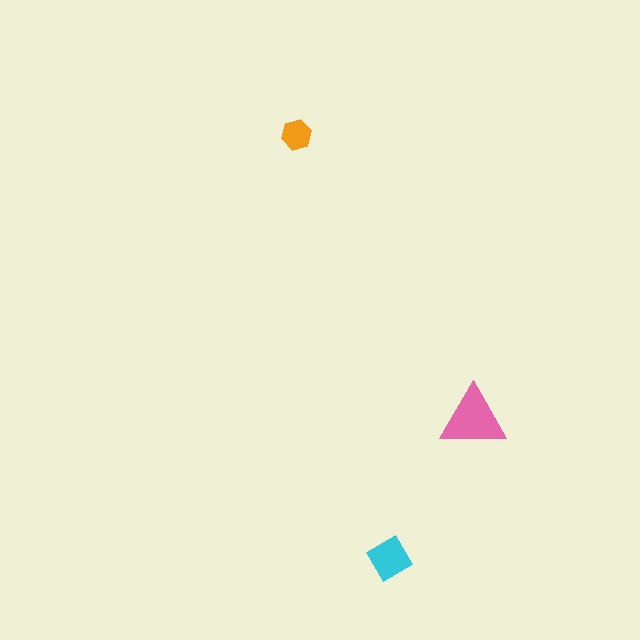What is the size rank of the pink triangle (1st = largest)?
1st.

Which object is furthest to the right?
The pink triangle is rightmost.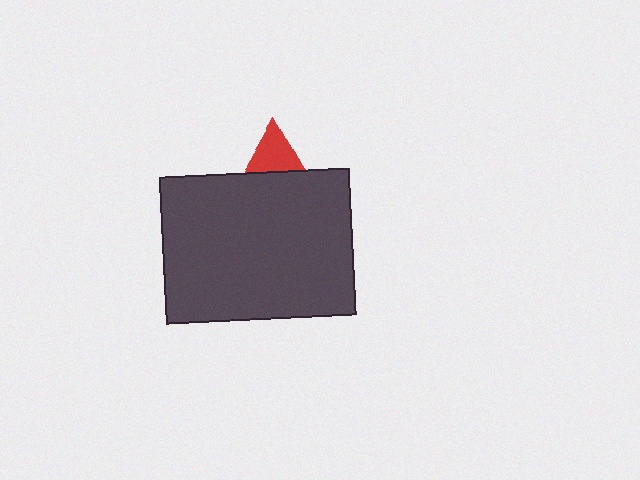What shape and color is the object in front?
The object in front is a dark gray rectangle.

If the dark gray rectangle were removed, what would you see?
You would see the complete red triangle.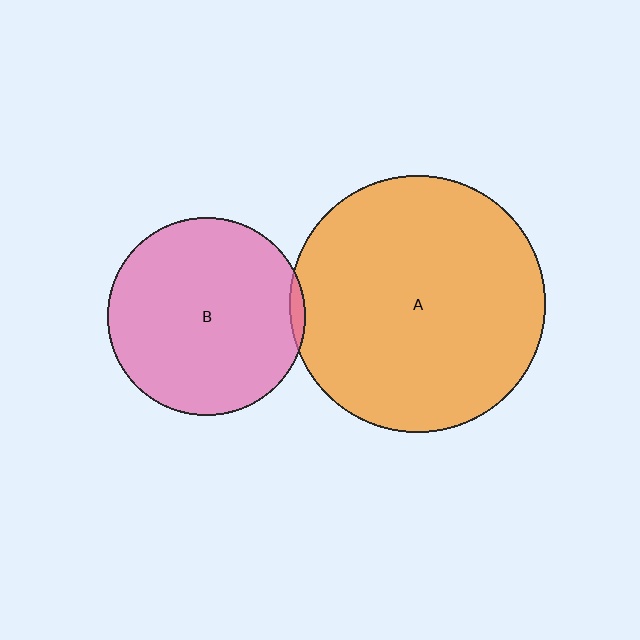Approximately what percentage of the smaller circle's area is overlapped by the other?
Approximately 5%.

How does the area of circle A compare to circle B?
Approximately 1.7 times.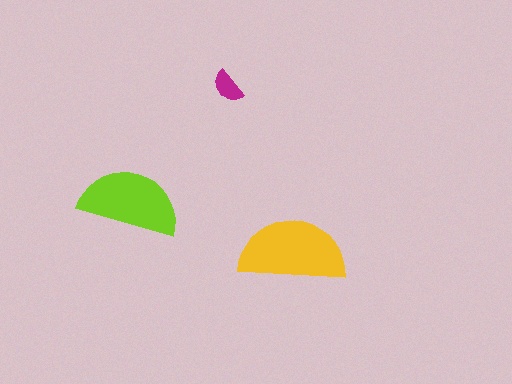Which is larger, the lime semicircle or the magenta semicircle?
The lime one.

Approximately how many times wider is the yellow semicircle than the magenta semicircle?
About 3 times wider.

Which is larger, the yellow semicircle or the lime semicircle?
The yellow one.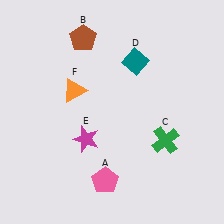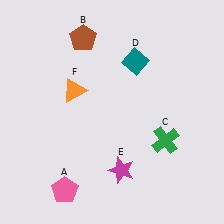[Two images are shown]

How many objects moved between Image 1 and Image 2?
2 objects moved between the two images.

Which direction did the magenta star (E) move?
The magenta star (E) moved right.